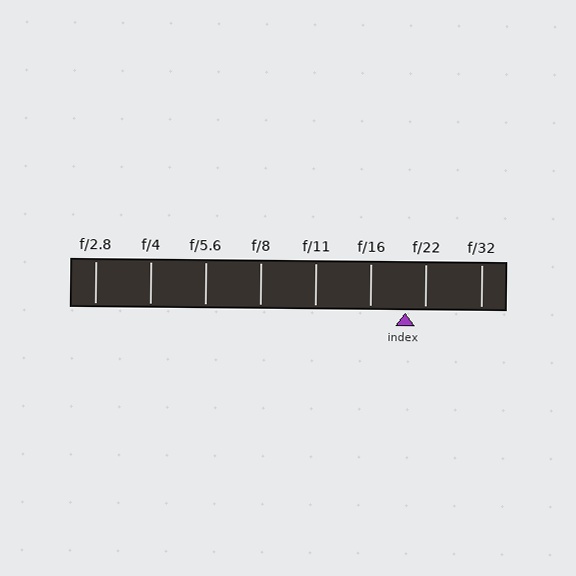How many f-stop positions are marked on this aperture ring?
There are 8 f-stop positions marked.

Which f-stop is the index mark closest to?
The index mark is closest to f/22.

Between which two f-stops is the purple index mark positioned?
The index mark is between f/16 and f/22.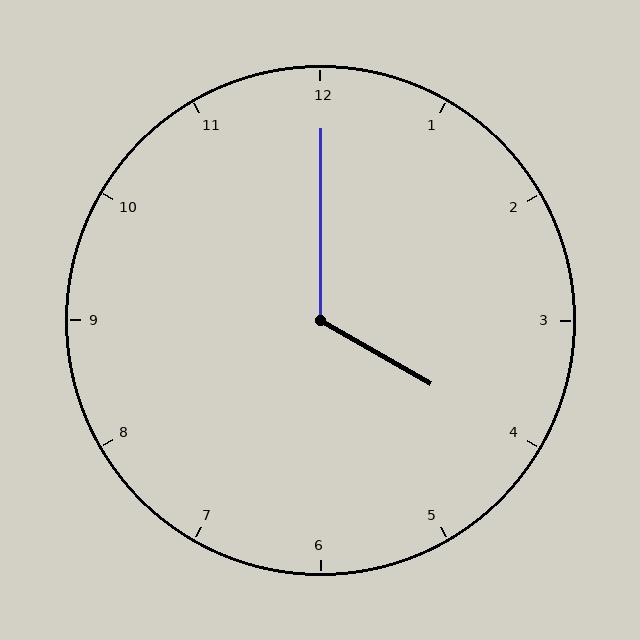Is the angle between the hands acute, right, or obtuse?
It is obtuse.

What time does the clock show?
4:00.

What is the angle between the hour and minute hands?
Approximately 120 degrees.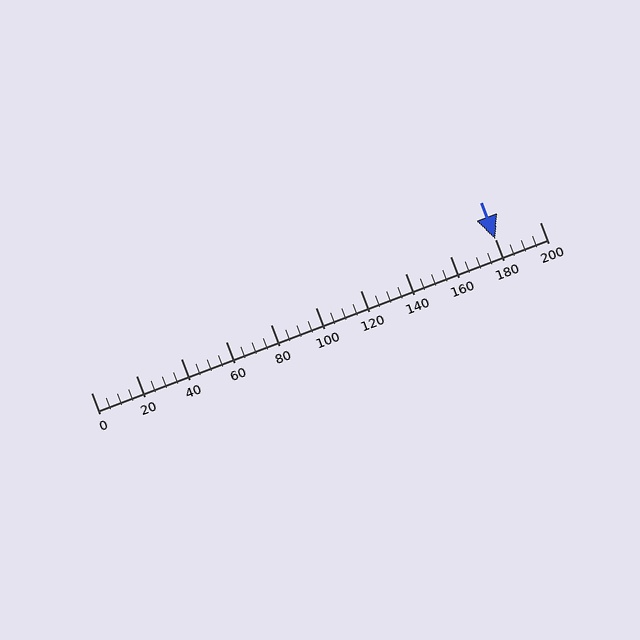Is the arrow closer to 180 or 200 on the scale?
The arrow is closer to 180.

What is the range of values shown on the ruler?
The ruler shows values from 0 to 200.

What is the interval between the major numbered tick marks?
The major tick marks are spaced 20 units apart.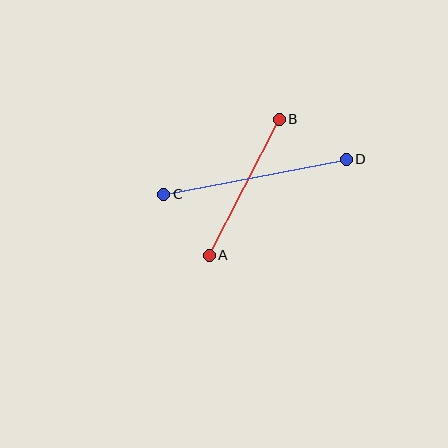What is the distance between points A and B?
The distance is approximately 153 pixels.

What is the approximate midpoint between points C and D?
The midpoint is at approximately (255, 177) pixels.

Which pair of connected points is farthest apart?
Points C and D are farthest apart.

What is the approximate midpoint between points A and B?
The midpoint is at approximately (244, 187) pixels.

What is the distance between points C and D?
The distance is approximately 186 pixels.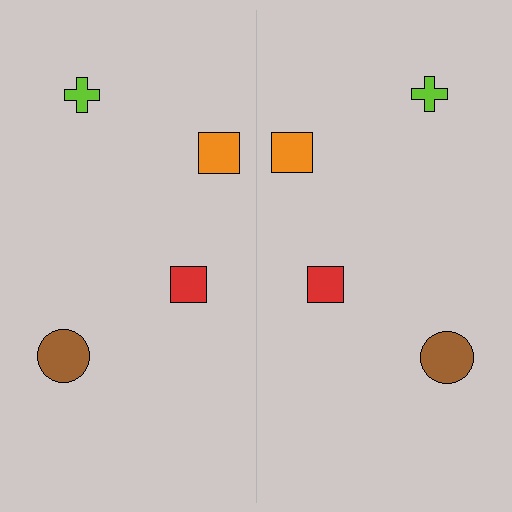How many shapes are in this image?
There are 8 shapes in this image.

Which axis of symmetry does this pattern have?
The pattern has a vertical axis of symmetry running through the center of the image.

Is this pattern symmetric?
Yes, this pattern has bilateral (reflection) symmetry.